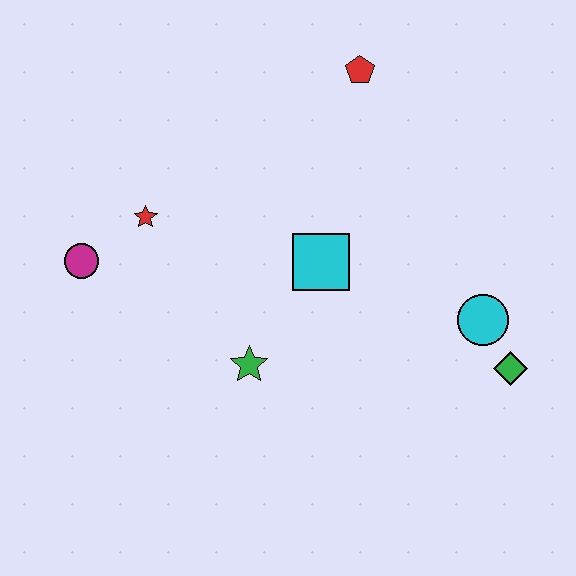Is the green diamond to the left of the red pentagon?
No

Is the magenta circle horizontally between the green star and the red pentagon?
No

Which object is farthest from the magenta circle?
The green diamond is farthest from the magenta circle.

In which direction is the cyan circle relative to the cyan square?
The cyan circle is to the right of the cyan square.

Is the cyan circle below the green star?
No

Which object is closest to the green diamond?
The cyan circle is closest to the green diamond.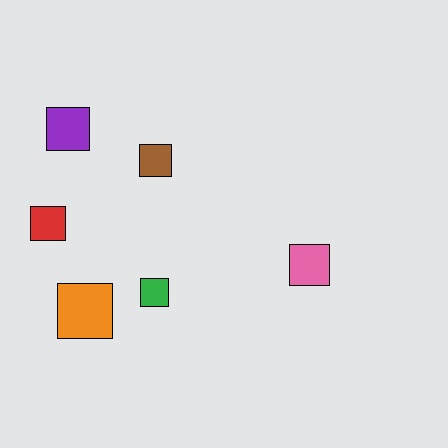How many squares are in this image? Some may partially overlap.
There are 6 squares.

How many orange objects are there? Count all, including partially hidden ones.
There is 1 orange object.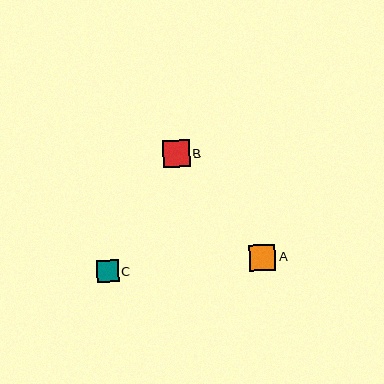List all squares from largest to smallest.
From largest to smallest: B, A, C.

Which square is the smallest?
Square C is the smallest with a size of approximately 22 pixels.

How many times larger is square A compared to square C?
Square A is approximately 1.2 times the size of square C.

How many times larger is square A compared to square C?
Square A is approximately 1.2 times the size of square C.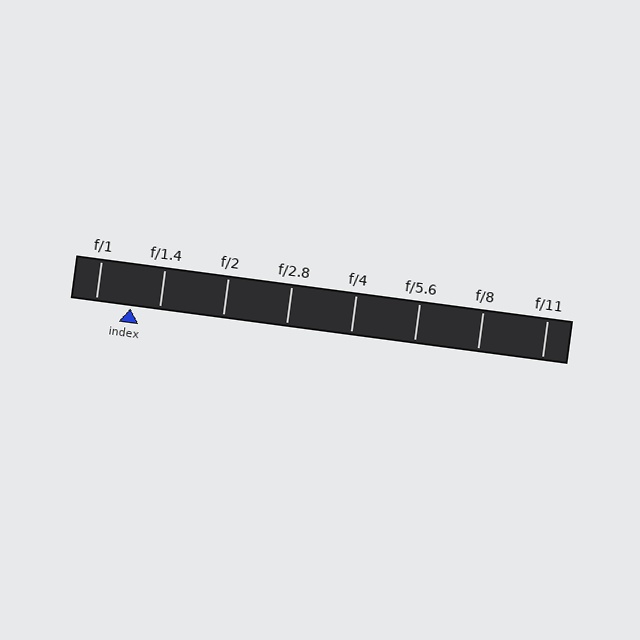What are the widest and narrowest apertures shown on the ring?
The widest aperture shown is f/1 and the narrowest is f/11.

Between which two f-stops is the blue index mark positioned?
The index mark is between f/1 and f/1.4.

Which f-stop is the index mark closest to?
The index mark is closest to f/1.4.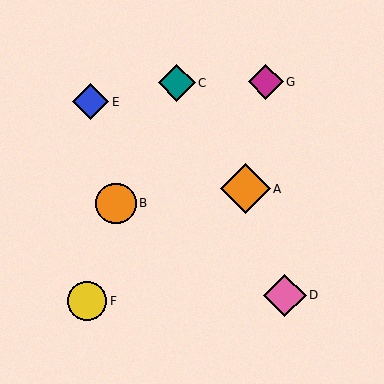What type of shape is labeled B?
Shape B is an orange circle.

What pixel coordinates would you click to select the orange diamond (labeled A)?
Click at (246, 189) to select the orange diamond A.